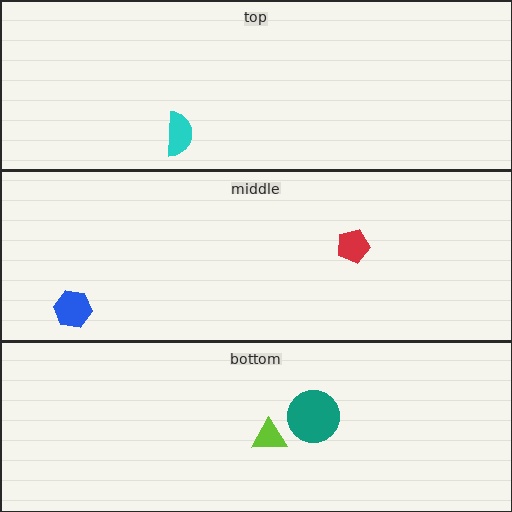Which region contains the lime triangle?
The bottom region.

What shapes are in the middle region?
The blue hexagon, the red pentagon.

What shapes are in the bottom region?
The lime triangle, the teal circle.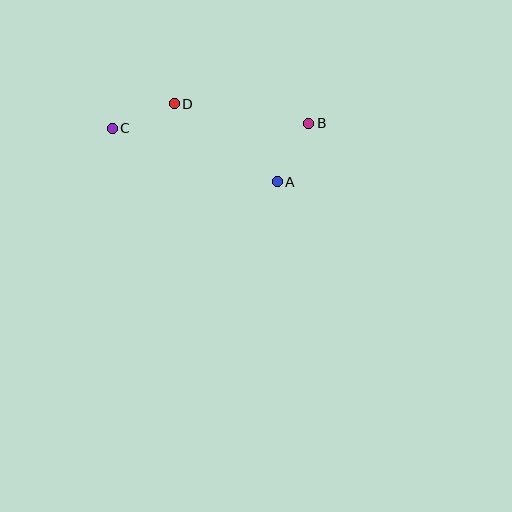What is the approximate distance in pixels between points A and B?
The distance between A and B is approximately 67 pixels.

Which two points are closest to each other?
Points C and D are closest to each other.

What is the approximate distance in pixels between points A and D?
The distance between A and D is approximately 129 pixels.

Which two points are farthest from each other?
Points B and C are farthest from each other.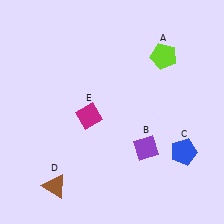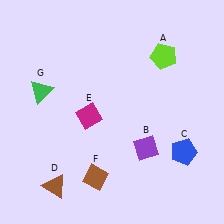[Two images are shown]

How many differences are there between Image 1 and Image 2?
There are 2 differences between the two images.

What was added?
A brown diamond (F), a green triangle (G) were added in Image 2.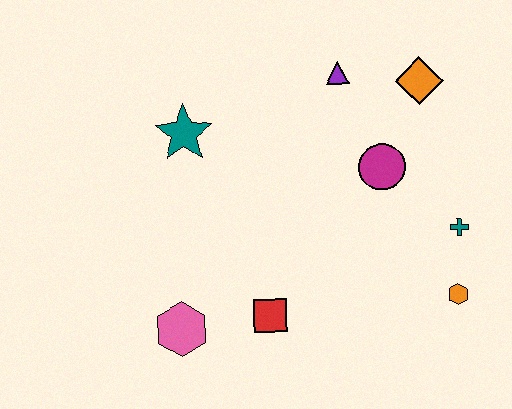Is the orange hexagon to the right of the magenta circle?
Yes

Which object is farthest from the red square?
The orange diamond is farthest from the red square.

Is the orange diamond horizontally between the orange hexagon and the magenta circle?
Yes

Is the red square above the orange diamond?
No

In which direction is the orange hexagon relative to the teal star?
The orange hexagon is to the right of the teal star.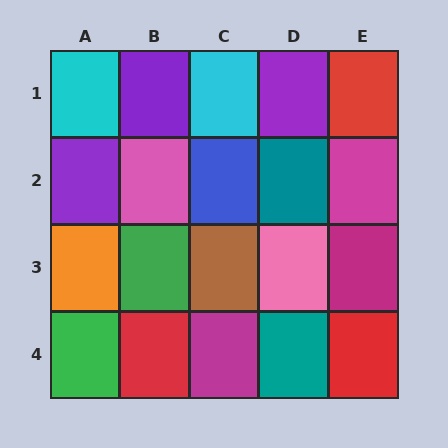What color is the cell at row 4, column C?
Magenta.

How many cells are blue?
1 cell is blue.